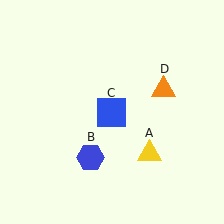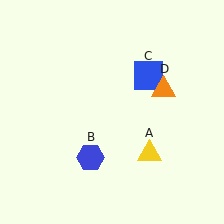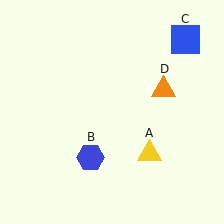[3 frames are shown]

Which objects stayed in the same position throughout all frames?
Yellow triangle (object A) and blue hexagon (object B) and orange triangle (object D) remained stationary.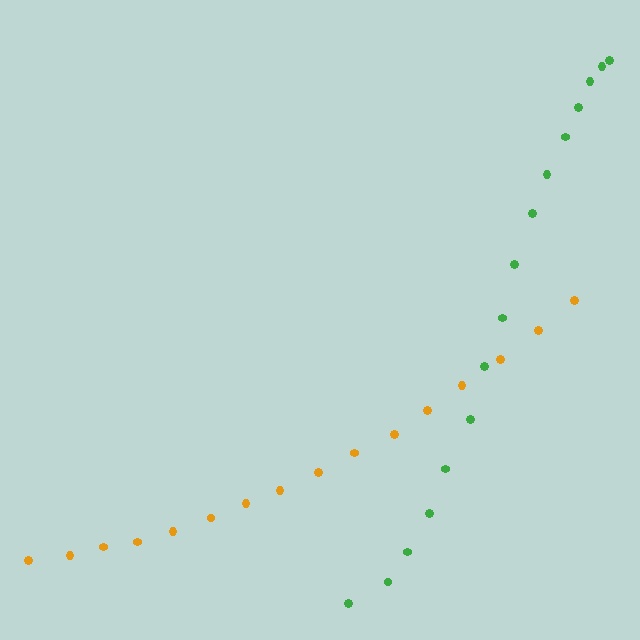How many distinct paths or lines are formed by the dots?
There are 2 distinct paths.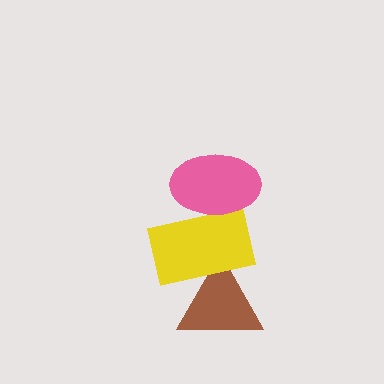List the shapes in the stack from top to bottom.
From top to bottom: the pink ellipse, the yellow rectangle, the brown triangle.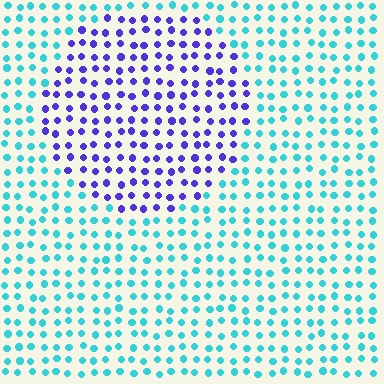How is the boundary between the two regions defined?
The boundary is defined purely by a slight shift in hue (about 68 degrees). Spacing, size, and orientation are identical on both sides.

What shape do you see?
I see a circle.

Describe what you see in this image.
The image is filled with small cyan elements in a uniform arrangement. A circle-shaped region is visible where the elements are tinted to a slightly different hue, forming a subtle color boundary.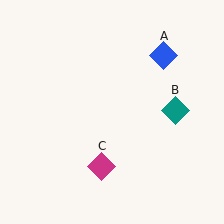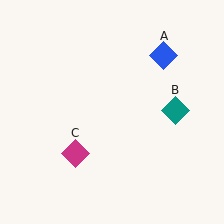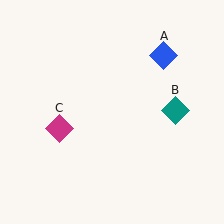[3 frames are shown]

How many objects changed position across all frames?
1 object changed position: magenta diamond (object C).